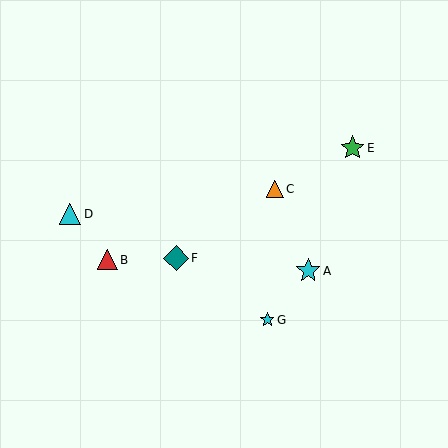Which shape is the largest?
The teal diamond (labeled F) is the largest.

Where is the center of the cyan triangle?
The center of the cyan triangle is at (70, 214).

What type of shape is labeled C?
Shape C is an orange triangle.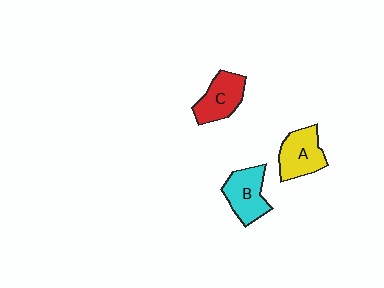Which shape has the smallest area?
Shape C (red).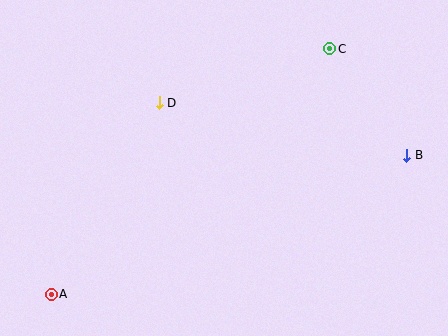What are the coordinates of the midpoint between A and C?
The midpoint between A and C is at (191, 172).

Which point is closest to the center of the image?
Point D at (159, 103) is closest to the center.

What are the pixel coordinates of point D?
Point D is at (159, 103).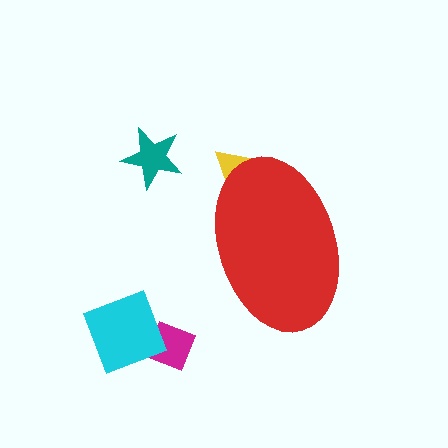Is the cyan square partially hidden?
No, the cyan square is fully visible.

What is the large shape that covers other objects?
A red ellipse.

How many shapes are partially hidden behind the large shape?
1 shape is partially hidden.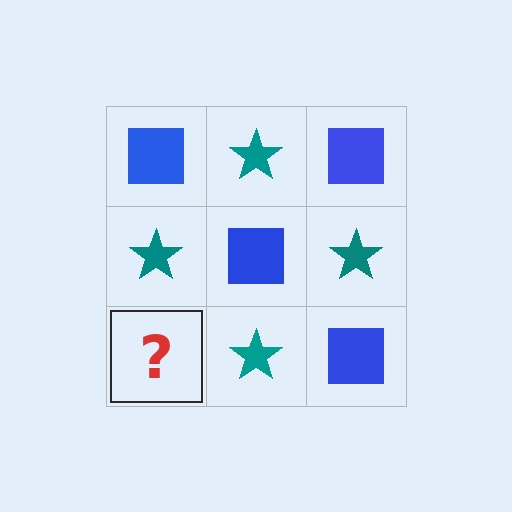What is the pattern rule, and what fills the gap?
The rule is that it alternates blue square and teal star in a checkerboard pattern. The gap should be filled with a blue square.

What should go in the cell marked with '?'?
The missing cell should contain a blue square.